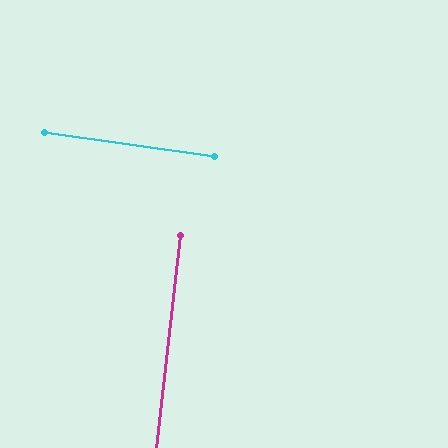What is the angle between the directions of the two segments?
Approximately 88 degrees.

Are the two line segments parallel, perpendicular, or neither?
Perpendicular — they meet at approximately 88°.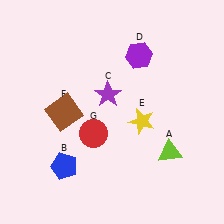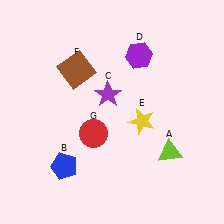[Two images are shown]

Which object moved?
The brown square (F) moved up.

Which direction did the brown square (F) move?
The brown square (F) moved up.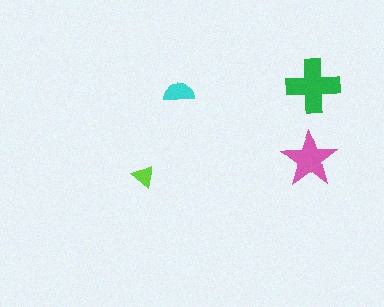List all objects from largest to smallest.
The green cross, the pink star, the cyan semicircle, the lime triangle.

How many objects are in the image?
There are 4 objects in the image.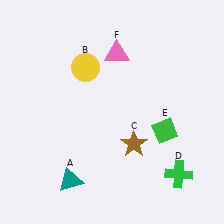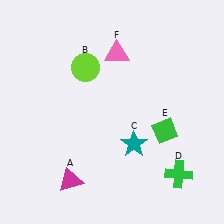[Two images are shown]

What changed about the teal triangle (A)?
In Image 1, A is teal. In Image 2, it changed to magenta.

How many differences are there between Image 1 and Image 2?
There are 3 differences between the two images.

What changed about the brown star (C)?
In Image 1, C is brown. In Image 2, it changed to teal.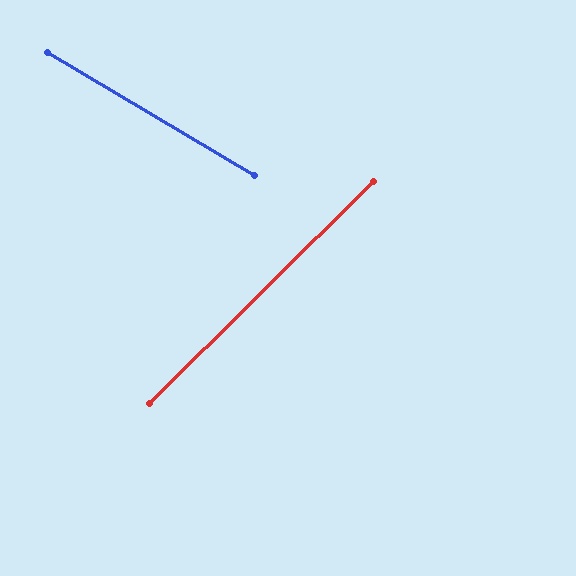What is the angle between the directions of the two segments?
Approximately 75 degrees.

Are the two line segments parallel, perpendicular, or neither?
Neither parallel nor perpendicular — they differ by about 75°.